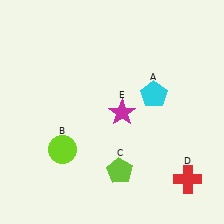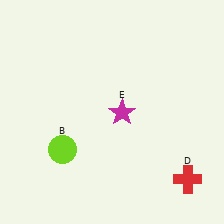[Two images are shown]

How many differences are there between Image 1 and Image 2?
There are 2 differences between the two images.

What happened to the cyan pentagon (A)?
The cyan pentagon (A) was removed in Image 2. It was in the top-right area of Image 1.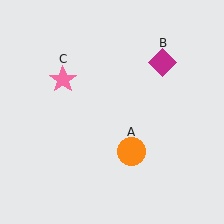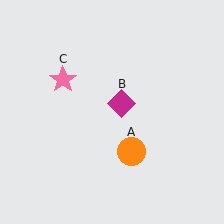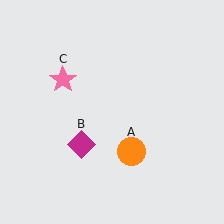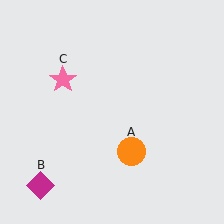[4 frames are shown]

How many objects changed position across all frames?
1 object changed position: magenta diamond (object B).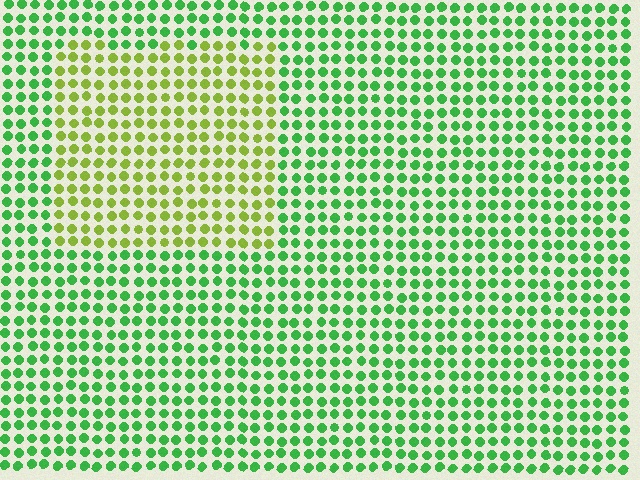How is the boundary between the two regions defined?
The boundary is defined purely by a slight shift in hue (about 44 degrees). Spacing, size, and orientation are identical on both sides.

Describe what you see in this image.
The image is filled with small green elements in a uniform arrangement. A rectangle-shaped region is visible where the elements are tinted to a slightly different hue, forming a subtle color boundary.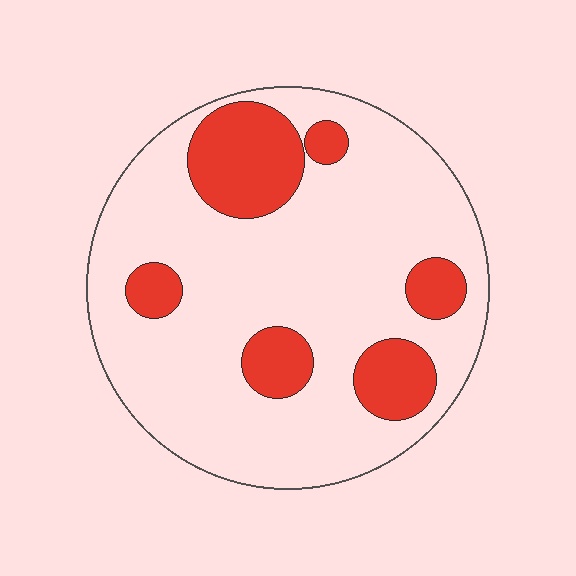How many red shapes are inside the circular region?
6.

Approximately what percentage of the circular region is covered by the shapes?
Approximately 20%.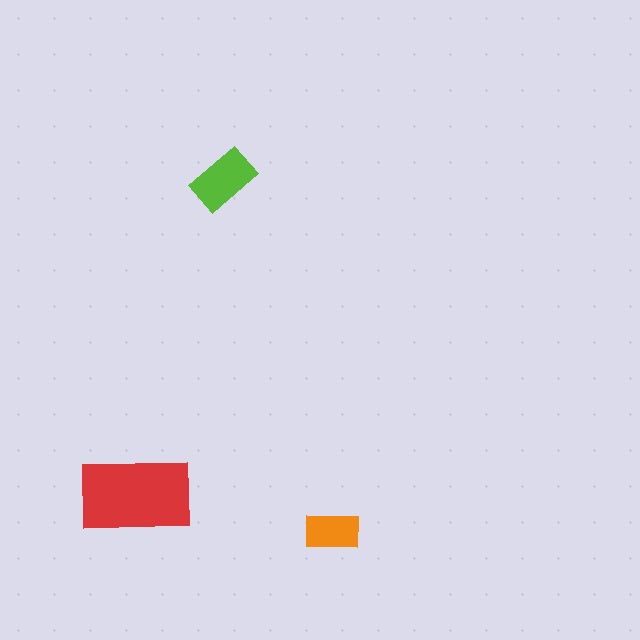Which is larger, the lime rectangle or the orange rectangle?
The lime one.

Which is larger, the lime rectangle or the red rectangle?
The red one.